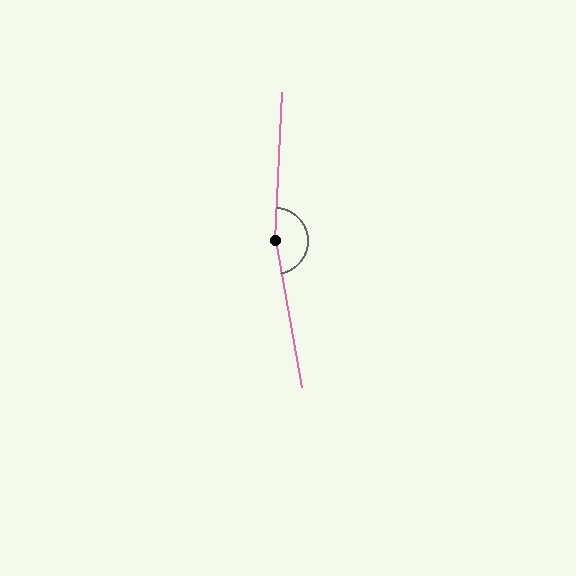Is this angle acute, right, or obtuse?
It is obtuse.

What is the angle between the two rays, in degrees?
Approximately 167 degrees.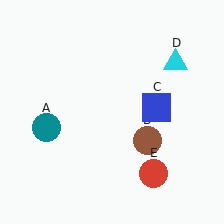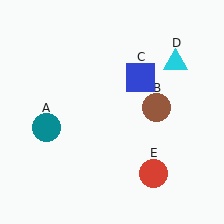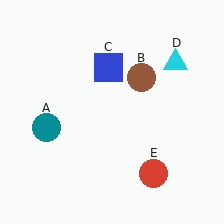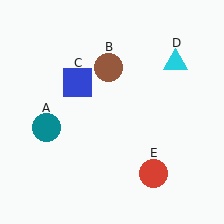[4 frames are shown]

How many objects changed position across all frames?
2 objects changed position: brown circle (object B), blue square (object C).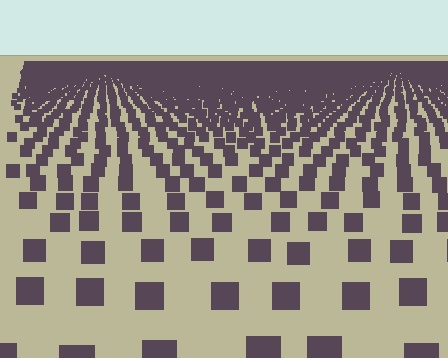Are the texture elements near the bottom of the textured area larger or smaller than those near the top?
Larger. Near the bottom, elements are closer to the viewer and appear at a bigger on-screen size.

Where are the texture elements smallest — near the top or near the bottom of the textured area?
Near the top.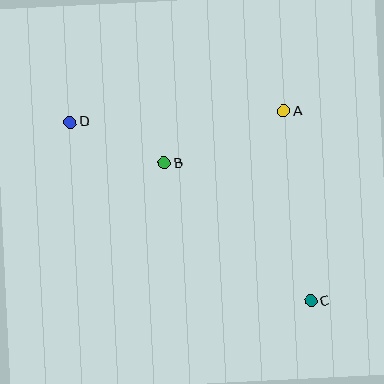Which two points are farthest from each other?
Points C and D are farthest from each other.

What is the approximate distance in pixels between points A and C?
The distance between A and C is approximately 192 pixels.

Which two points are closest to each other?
Points B and D are closest to each other.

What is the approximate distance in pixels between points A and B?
The distance between A and B is approximately 131 pixels.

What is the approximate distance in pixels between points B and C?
The distance between B and C is approximately 201 pixels.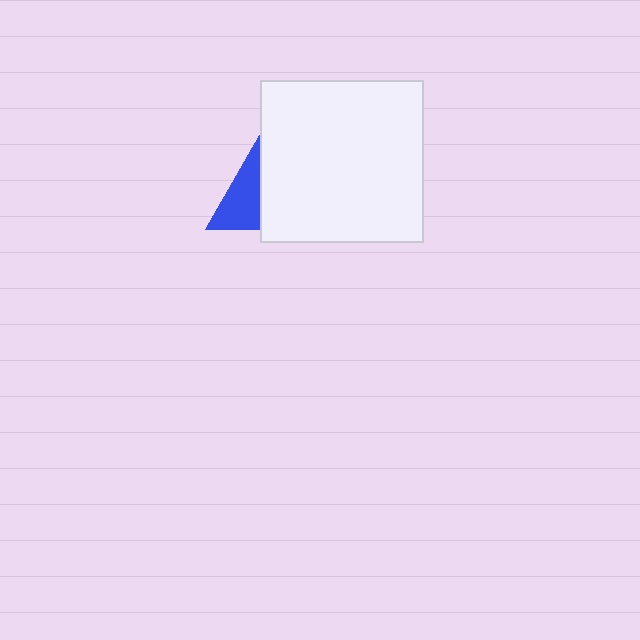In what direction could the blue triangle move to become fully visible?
The blue triangle could move left. That would shift it out from behind the white square entirely.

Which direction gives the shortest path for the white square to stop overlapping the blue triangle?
Moving right gives the shortest separation.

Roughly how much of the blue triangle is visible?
A small part of it is visible (roughly 33%).